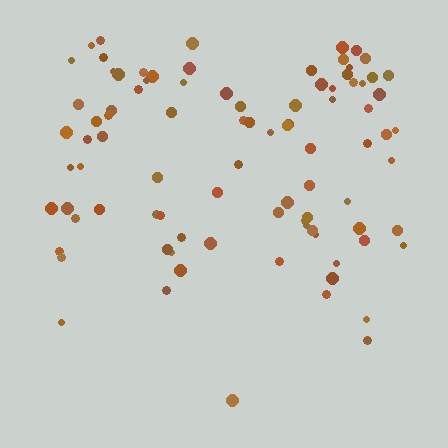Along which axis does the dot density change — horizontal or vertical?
Vertical.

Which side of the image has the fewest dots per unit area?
The bottom.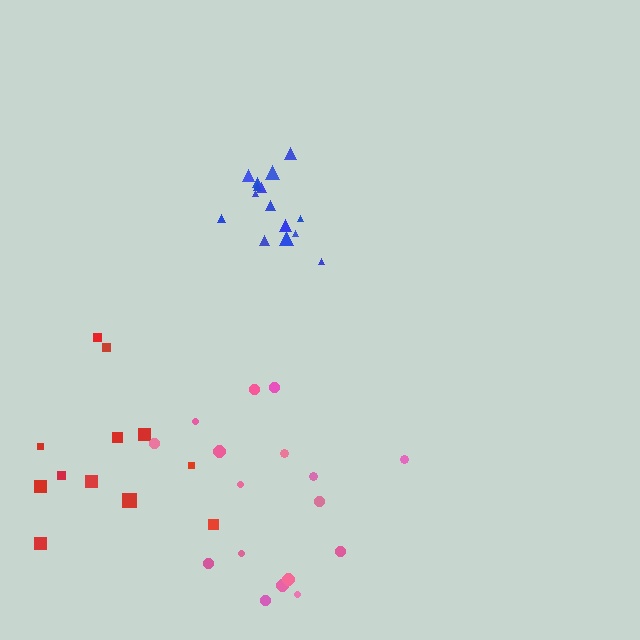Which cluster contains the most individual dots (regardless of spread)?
Pink (17).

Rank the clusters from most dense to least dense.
blue, pink, red.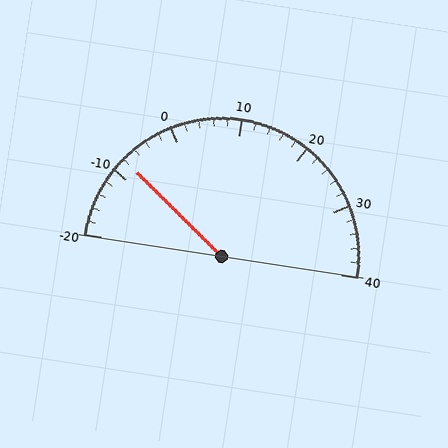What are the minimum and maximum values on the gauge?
The gauge ranges from -20 to 40.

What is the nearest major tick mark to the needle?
The nearest major tick mark is -10.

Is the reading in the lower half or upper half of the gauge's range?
The reading is in the lower half of the range (-20 to 40).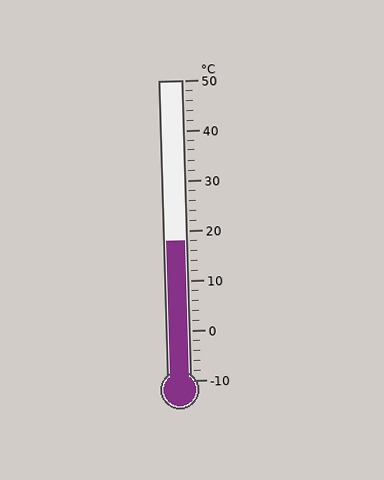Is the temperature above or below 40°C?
The temperature is below 40°C.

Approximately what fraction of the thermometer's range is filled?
The thermometer is filled to approximately 45% of its range.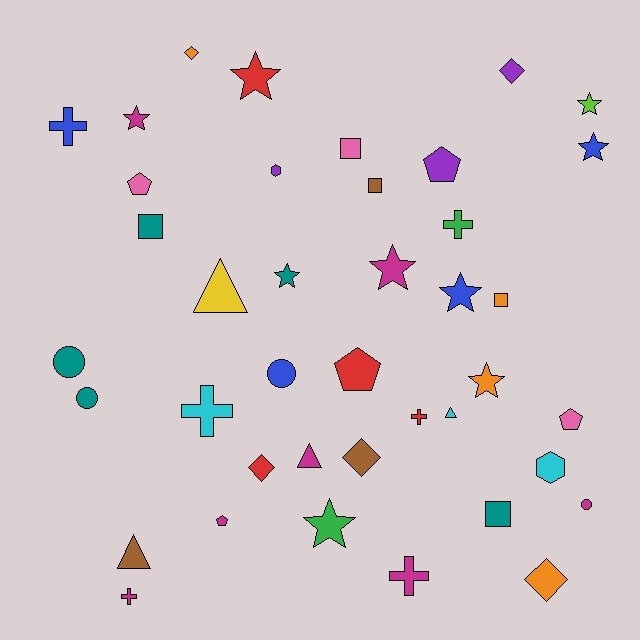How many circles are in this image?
There are 4 circles.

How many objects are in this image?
There are 40 objects.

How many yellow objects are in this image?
There is 1 yellow object.